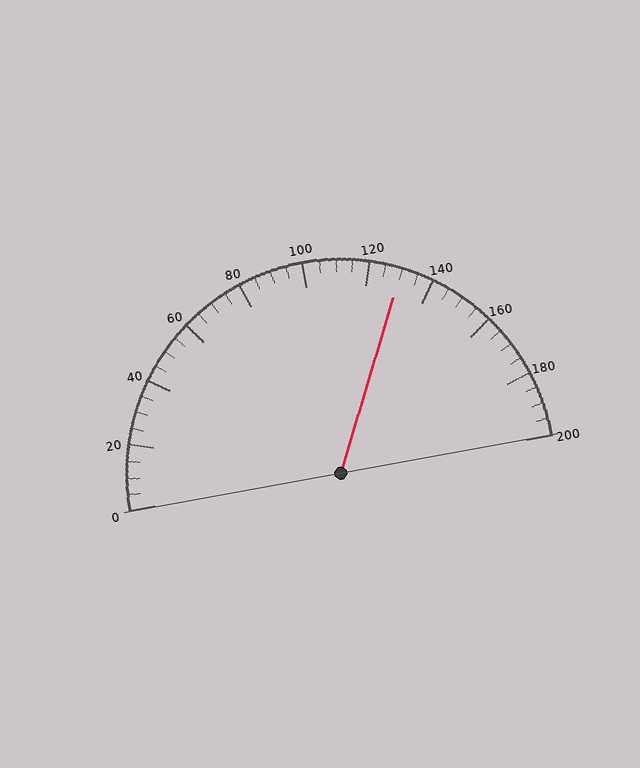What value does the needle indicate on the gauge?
The needle indicates approximately 130.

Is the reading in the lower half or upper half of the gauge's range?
The reading is in the upper half of the range (0 to 200).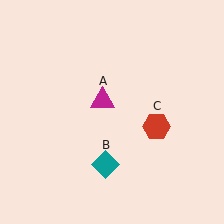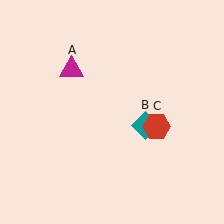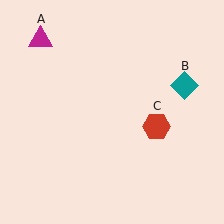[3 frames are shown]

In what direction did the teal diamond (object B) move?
The teal diamond (object B) moved up and to the right.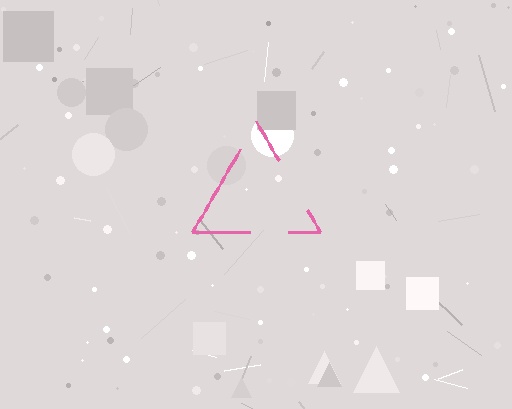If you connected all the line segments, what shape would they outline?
They would outline a triangle.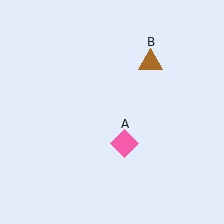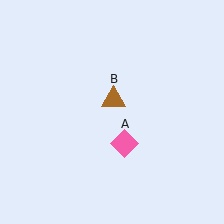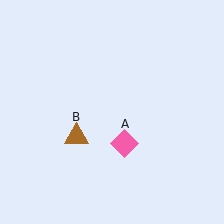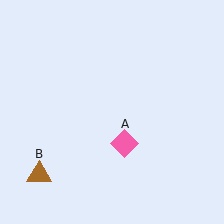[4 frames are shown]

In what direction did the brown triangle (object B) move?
The brown triangle (object B) moved down and to the left.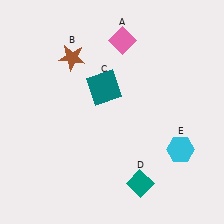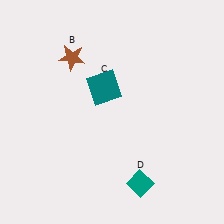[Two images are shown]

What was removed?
The pink diamond (A), the cyan hexagon (E) were removed in Image 2.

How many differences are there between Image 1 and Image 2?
There are 2 differences between the two images.